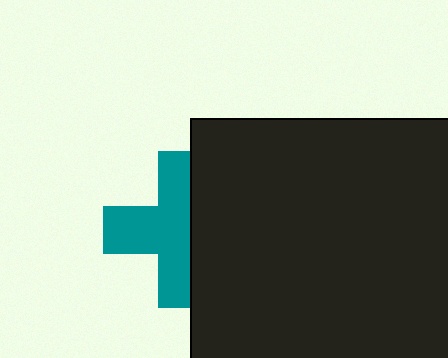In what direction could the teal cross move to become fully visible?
The teal cross could move left. That would shift it out from behind the black square entirely.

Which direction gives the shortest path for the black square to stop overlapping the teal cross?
Moving right gives the shortest separation.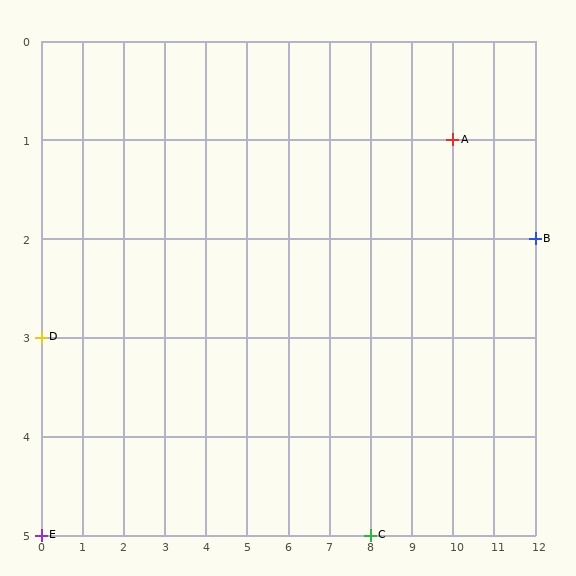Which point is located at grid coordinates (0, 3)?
Point D is at (0, 3).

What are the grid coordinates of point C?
Point C is at grid coordinates (8, 5).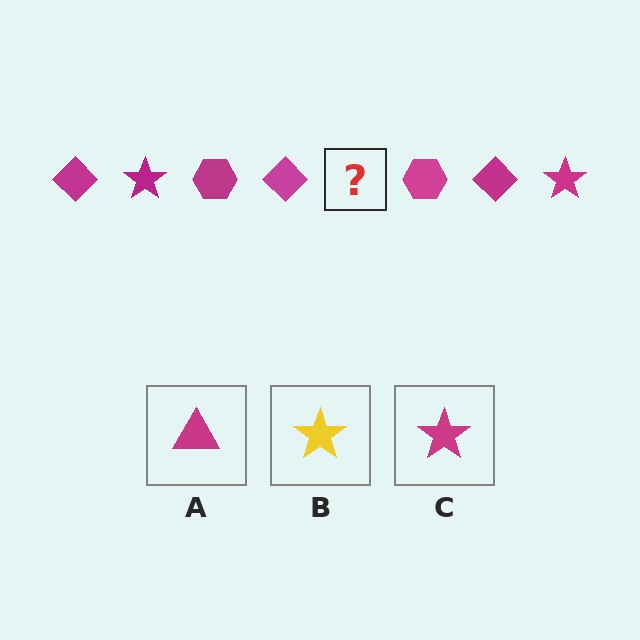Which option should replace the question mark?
Option C.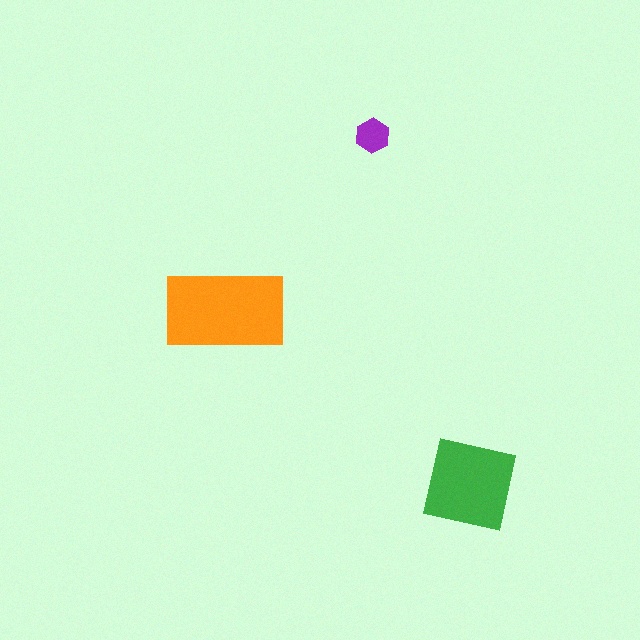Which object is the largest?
The orange rectangle.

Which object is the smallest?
The purple hexagon.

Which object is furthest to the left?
The orange rectangle is leftmost.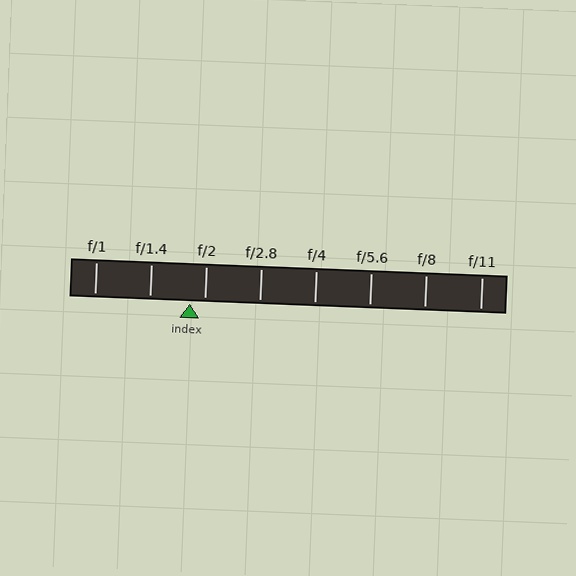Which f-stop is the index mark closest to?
The index mark is closest to f/2.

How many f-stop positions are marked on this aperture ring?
There are 8 f-stop positions marked.